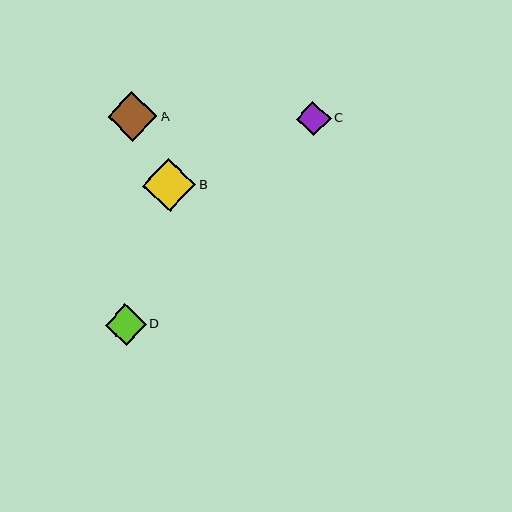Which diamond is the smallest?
Diamond C is the smallest with a size of approximately 34 pixels.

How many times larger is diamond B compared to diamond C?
Diamond B is approximately 1.6 times the size of diamond C.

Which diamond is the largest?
Diamond B is the largest with a size of approximately 53 pixels.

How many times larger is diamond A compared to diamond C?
Diamond A is approximately 1.5 times the size of diamond C.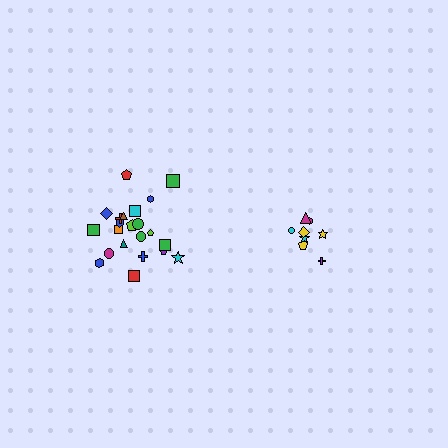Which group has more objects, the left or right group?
The left group.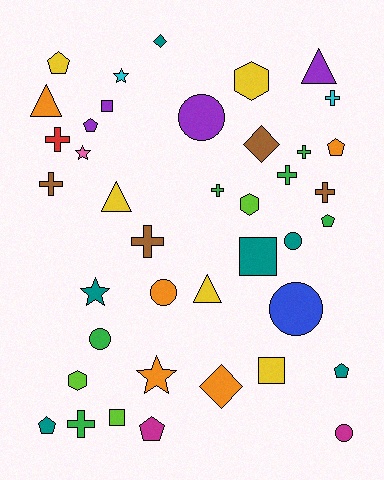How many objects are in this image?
There are 40 objects.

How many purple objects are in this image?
There are 4 purple objects.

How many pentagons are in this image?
There are 7 pentagons.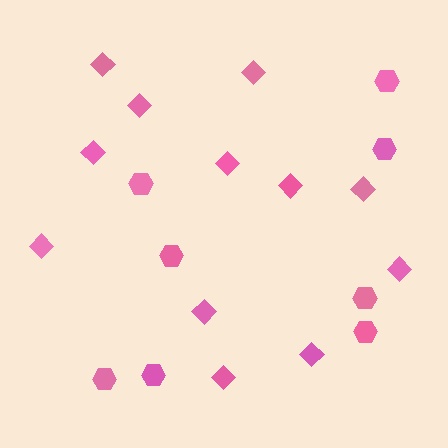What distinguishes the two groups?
There are 2 groups: one group of hexagons (8) and one group of diamonds (12).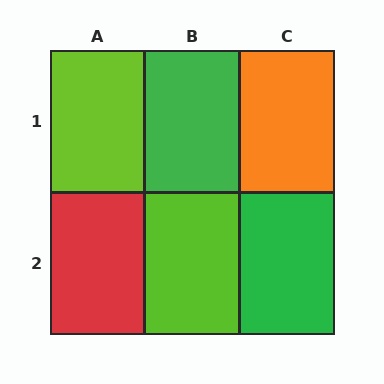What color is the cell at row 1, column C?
Orange.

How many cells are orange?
1 cell is orange.